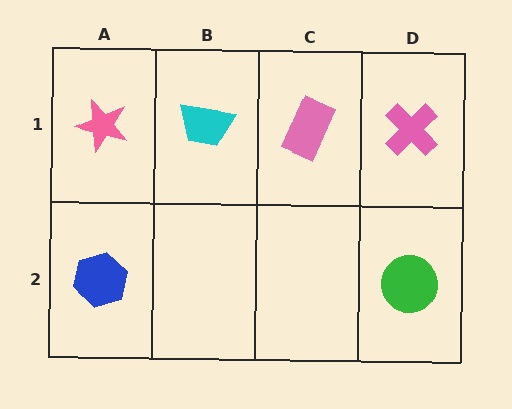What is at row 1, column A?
A pink star.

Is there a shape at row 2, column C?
No, that cell is empty.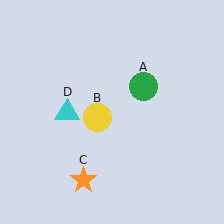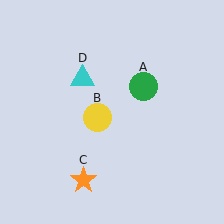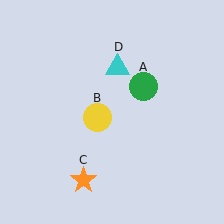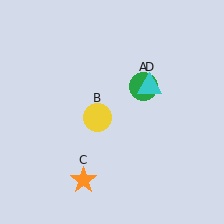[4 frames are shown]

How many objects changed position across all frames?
1 object changed position: cyan triangle (object D).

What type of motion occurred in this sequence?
The cyan triangle (object D) rotated clockwise around the center of the scene.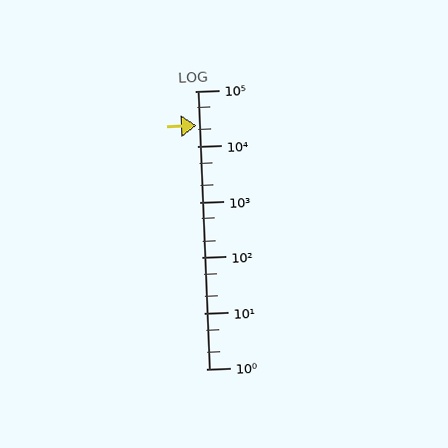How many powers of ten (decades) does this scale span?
The scale spans 5 decades, from 1 to 100000.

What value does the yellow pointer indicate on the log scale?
The pointer indicates approximately 24000.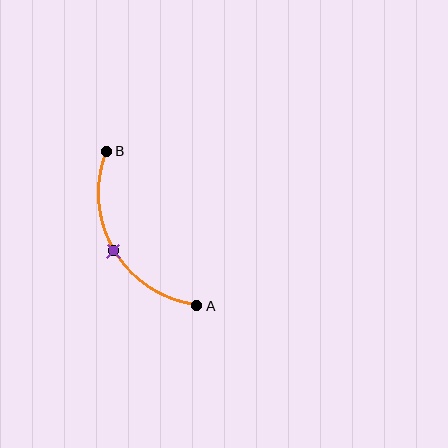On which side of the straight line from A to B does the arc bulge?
The arc bulges to the left of the straight line connecting A and B.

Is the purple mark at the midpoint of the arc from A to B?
Yes. The purple mark lies on the arc at equal arc-length from both A and B — it is the arc midpoint.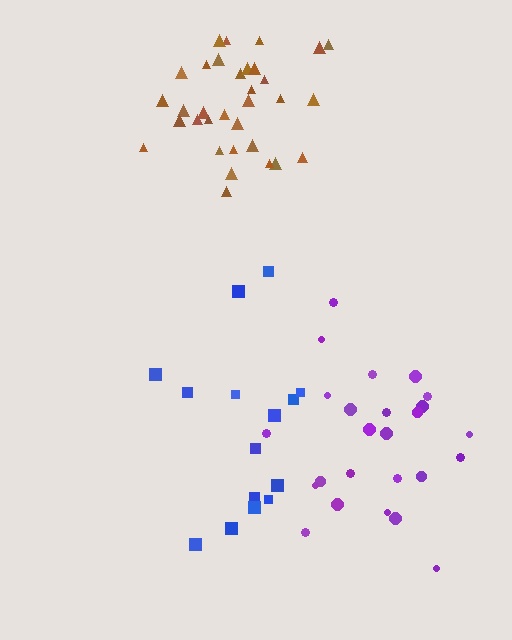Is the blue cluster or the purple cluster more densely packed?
Purple.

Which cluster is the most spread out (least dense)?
Blue.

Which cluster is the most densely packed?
Brown.